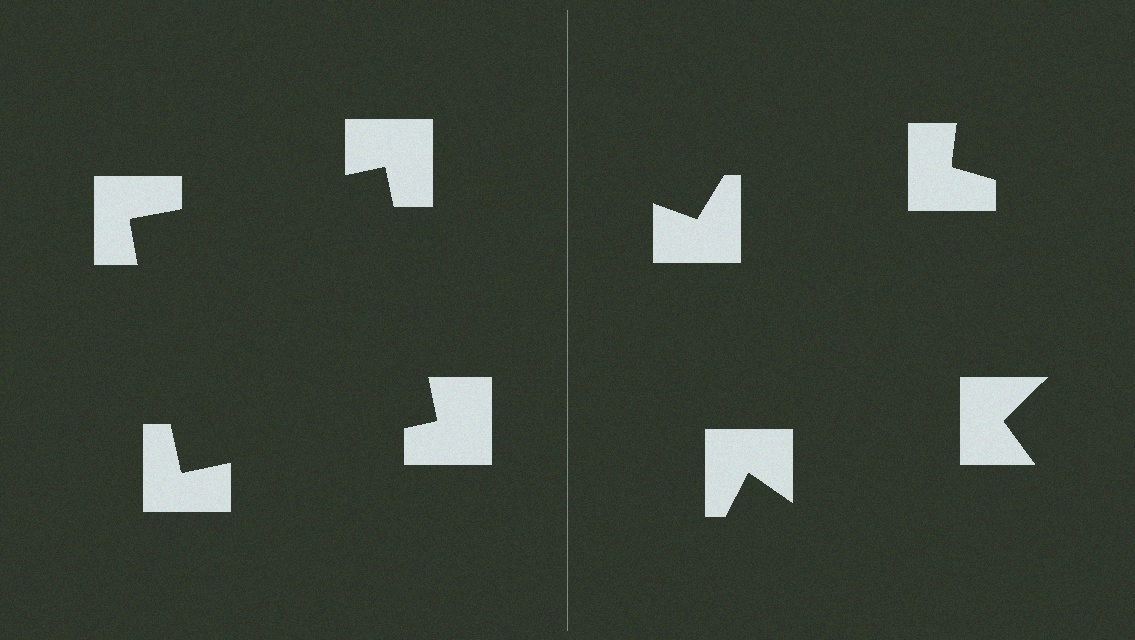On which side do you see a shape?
An illusory square appears on the left side. On the right side the wedge cuts are rotated, so no coherent shape forms.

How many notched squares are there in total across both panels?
8 — 4 on each side.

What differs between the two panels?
The notched squares are positioned identically on both sides; only the wedge orientations differ. On the left they align to a square; on the right they are misaligned.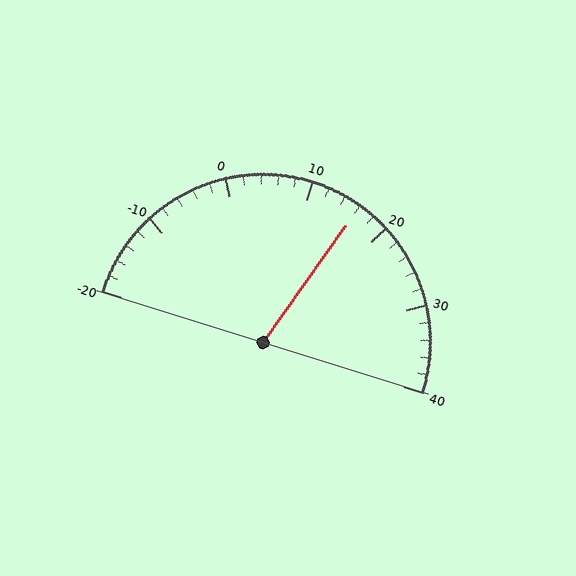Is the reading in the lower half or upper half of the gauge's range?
The reading is in the upper half of the range (-20 to 40).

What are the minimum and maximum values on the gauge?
The gauge ranges from -20 to 40.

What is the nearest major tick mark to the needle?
The nearest major tick mark is 20.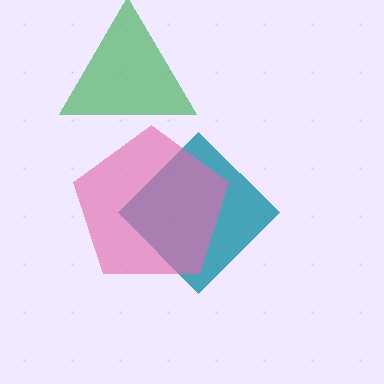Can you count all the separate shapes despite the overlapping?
Yes, there are 3 separate shapes.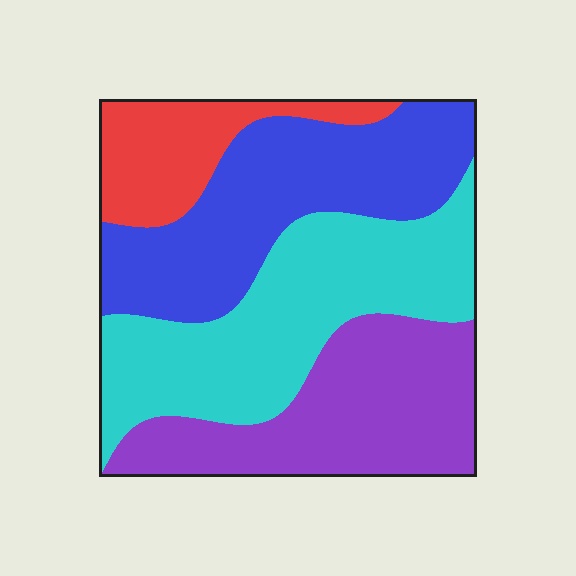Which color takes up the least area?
Red, at roughly 15%.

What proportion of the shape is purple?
Purple covers 26% of the shape.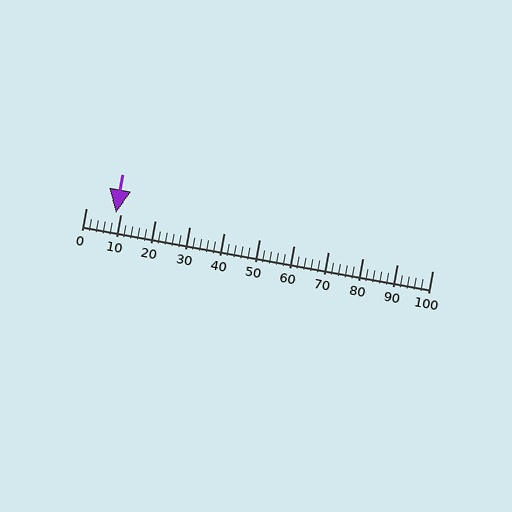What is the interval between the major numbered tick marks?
The major tick marks are spaced 10 units apart.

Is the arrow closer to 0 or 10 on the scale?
The arrow is closer to 10.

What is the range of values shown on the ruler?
The ruler shows values from 0 to 100.